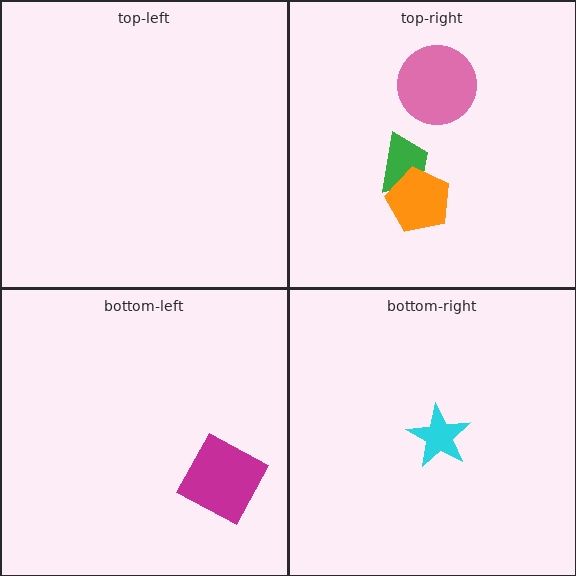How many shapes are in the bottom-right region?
1.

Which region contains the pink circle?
The top-right region.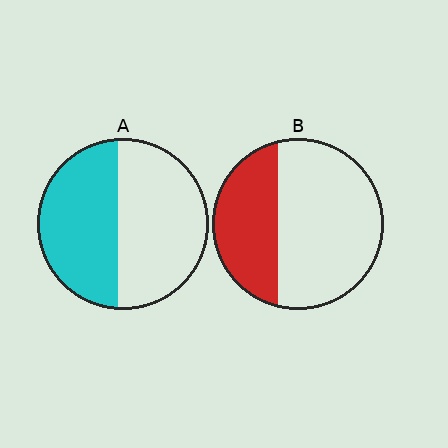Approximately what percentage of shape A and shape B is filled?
A is approximately 45% and B is approximately 35%.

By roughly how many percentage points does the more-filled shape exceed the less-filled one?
By roughly 10 percentage points (A over B).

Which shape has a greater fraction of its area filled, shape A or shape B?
Shape A.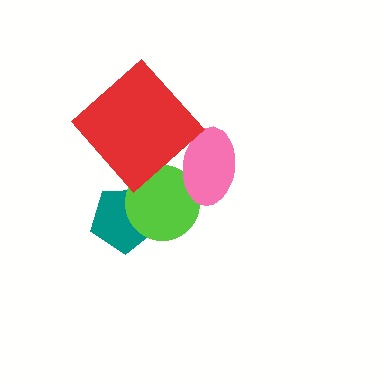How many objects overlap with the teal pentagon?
1 object overlaps with the teal pentagon.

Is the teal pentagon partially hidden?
Yes, it is partially covered by another shape.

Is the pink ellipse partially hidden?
No, no other shape covers it.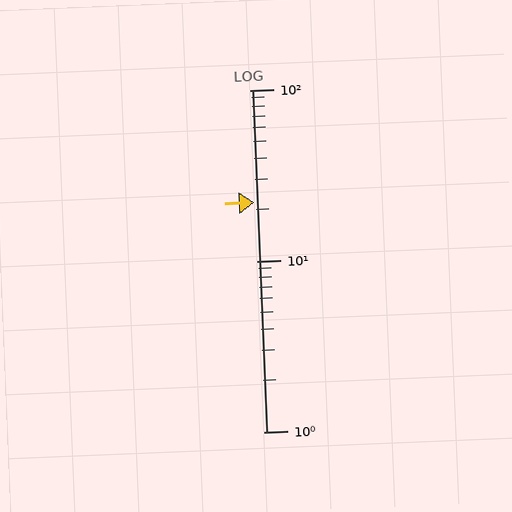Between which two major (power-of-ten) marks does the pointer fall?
The pointer is between 10 and 100.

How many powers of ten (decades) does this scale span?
The scale spans 2 decades, from 1 to 100.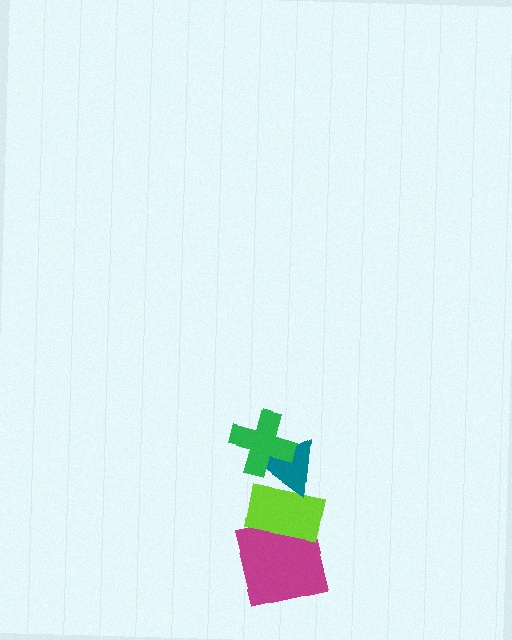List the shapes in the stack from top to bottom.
From top to bottom: the green cross, the teal triangle, the lime rectangle, the magenta square.